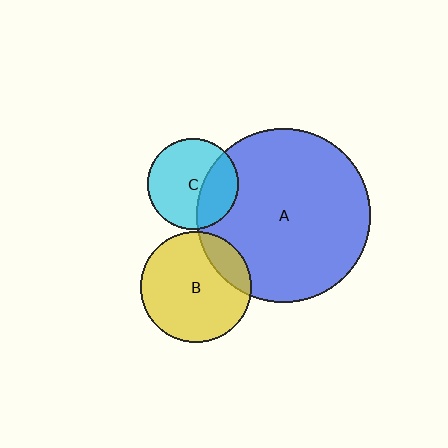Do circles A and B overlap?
Yes.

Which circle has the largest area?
Circle A (blue).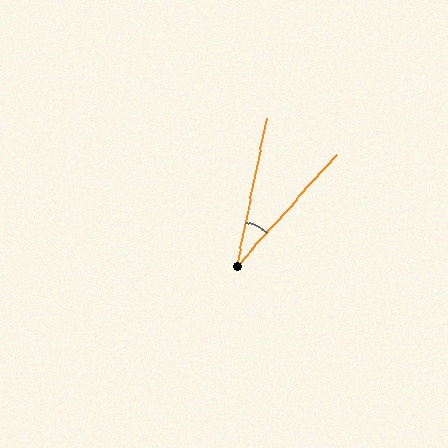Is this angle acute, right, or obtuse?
It is acute.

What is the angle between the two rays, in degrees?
Approximately 30 degrees.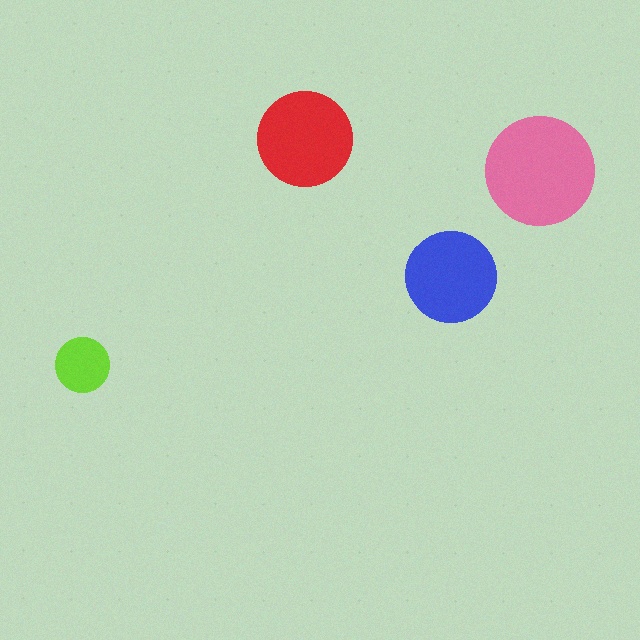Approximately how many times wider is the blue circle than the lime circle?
About 1.5 times wider.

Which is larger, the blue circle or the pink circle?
The pink one.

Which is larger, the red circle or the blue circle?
The red one.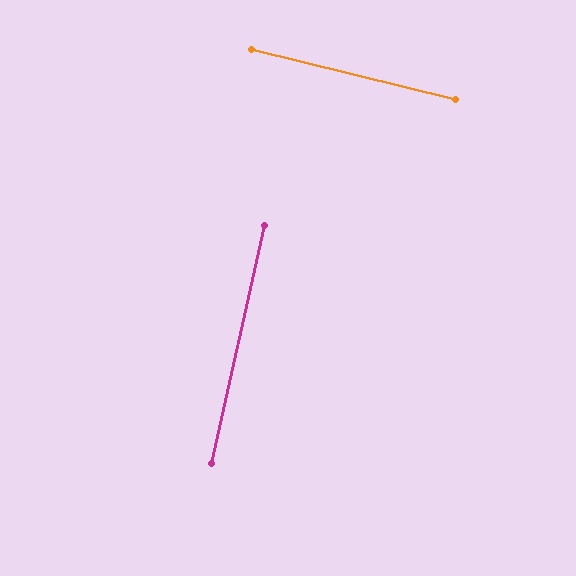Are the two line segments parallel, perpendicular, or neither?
Perpendicular — they meet at approximately 89°.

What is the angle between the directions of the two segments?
Approximately 89 degrees.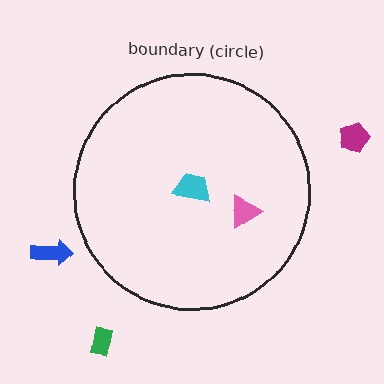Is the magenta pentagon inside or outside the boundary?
Outside.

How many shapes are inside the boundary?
2 inside, 3 outside.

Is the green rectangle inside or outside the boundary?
Outside.